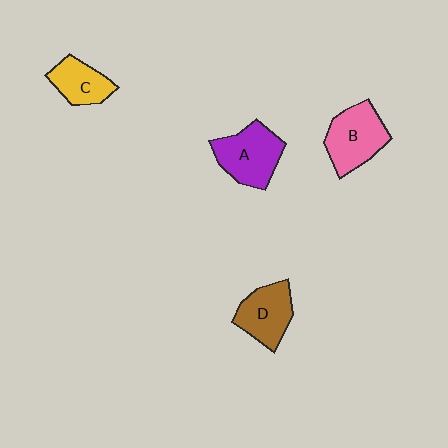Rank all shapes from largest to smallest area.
From largest to smallest: A (purple), B (pink), D (brown), C (yellow).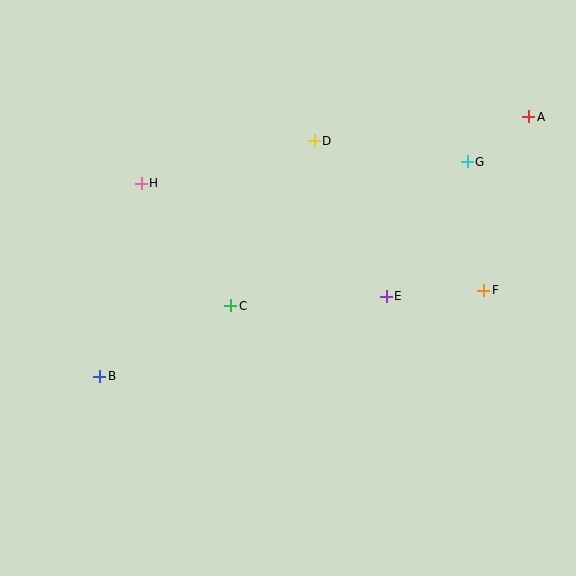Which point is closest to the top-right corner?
Point A is closest to the top-right corner.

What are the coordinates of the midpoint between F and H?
The midpoint between F and H is at (312, 237).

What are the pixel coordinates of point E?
Point E is at (386, 296).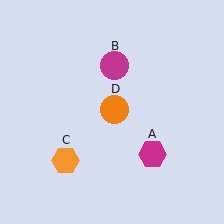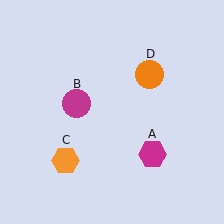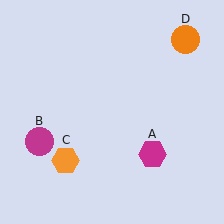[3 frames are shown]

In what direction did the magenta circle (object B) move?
The magenta circle (object B) moved down and to the left.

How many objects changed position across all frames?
2 objects changed position: magenta circle (object B), orange circle (object D).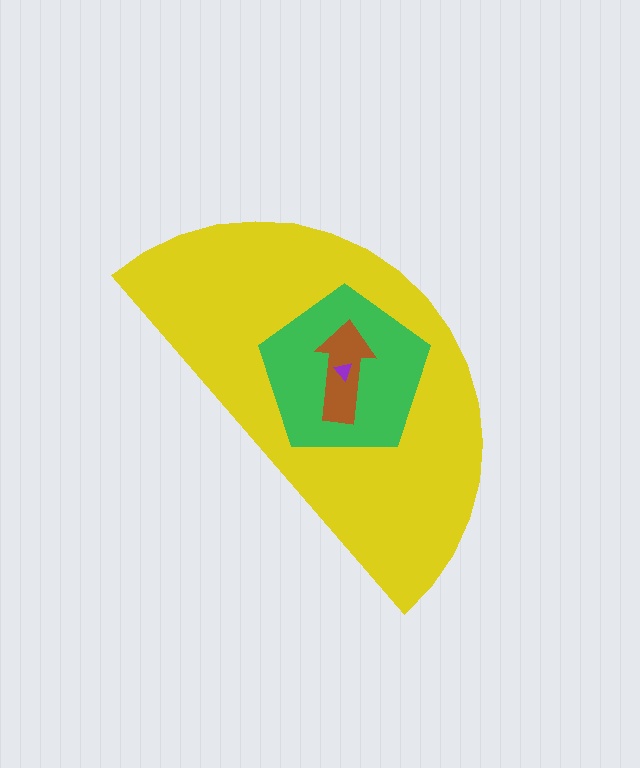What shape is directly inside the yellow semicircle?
The green pentagon.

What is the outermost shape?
The yellow semicircle.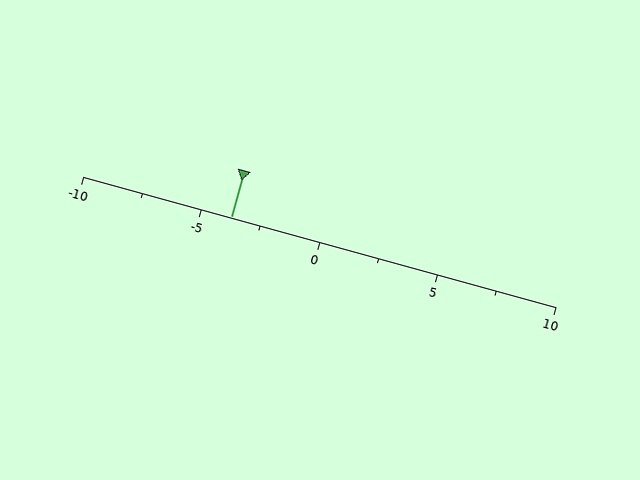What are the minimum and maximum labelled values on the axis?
The axis runs from -10 to 10.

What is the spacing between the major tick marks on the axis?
The major ticks are spaced 5 apart.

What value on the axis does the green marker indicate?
The marker indicates approximately -3.8.